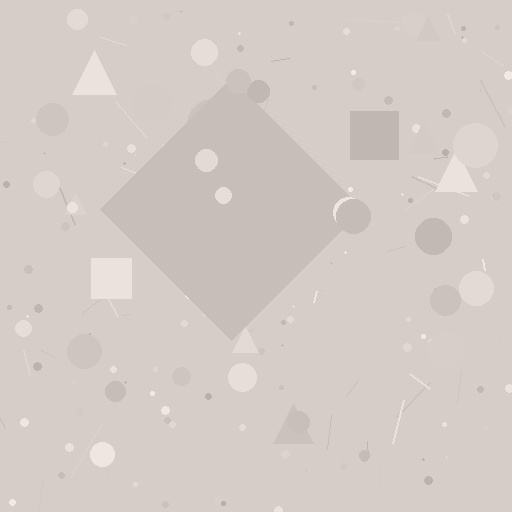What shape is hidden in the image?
A diamond is hidden in the image.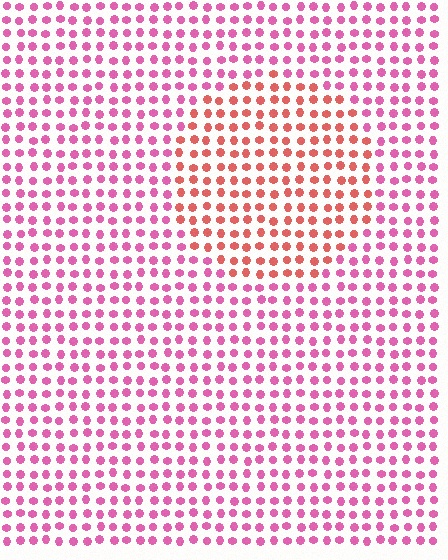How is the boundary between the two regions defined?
The boundary is defined purely by a slight shift in hue (about 37 degrees). Spacing, size, and orientation are identical on both sides.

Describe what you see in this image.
The image is filled with small pink elements in a uniform arrangement. A circle-shaped region is visible where the elements are tinted to a slightly different hue, forming a subtle color boundary.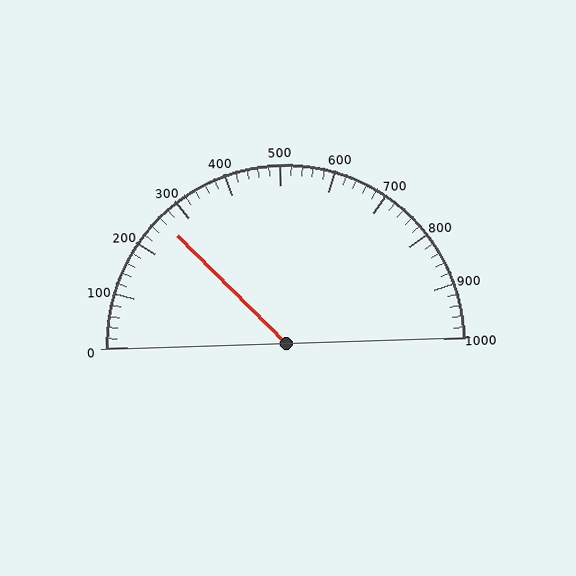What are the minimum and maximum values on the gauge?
The gauge ranges from 0 to 1000.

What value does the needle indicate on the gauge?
The needle indicates approximately 260.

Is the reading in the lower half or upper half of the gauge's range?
The reading is in the lower half of the range (0 to 1000).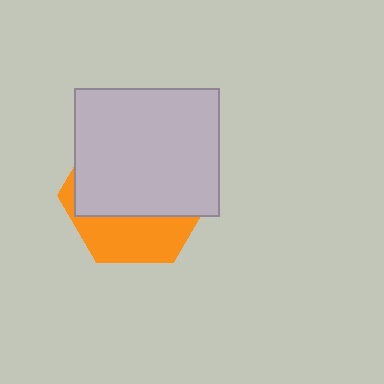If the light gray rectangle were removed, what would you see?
You would see the complete orange hexagon.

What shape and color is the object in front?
The object in front is a light gray rectangle.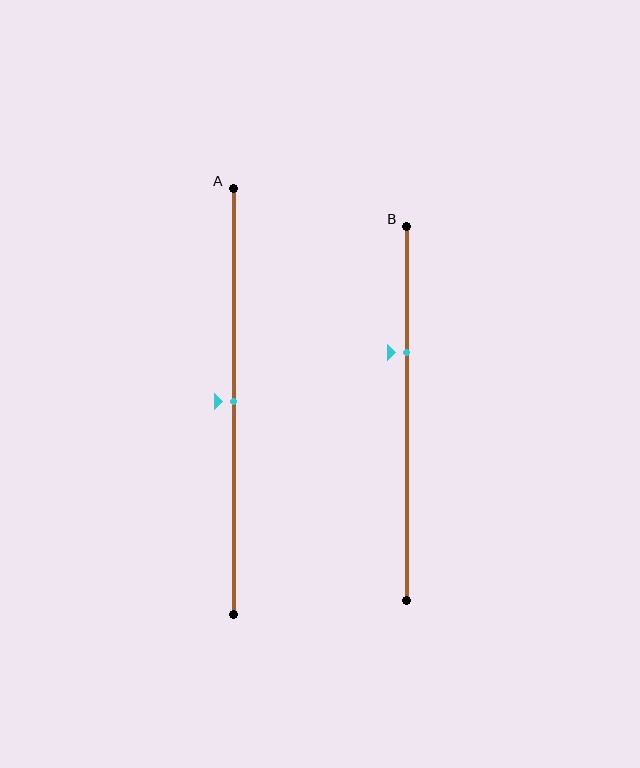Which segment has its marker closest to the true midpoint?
Segment A has its marker closest to the true midpoint.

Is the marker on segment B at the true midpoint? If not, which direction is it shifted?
No, the marker on segment B is shifted upward by about 16% of the segment length.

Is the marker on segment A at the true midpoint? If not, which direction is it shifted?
Yes, the marker on segment A is at the true midpoint.